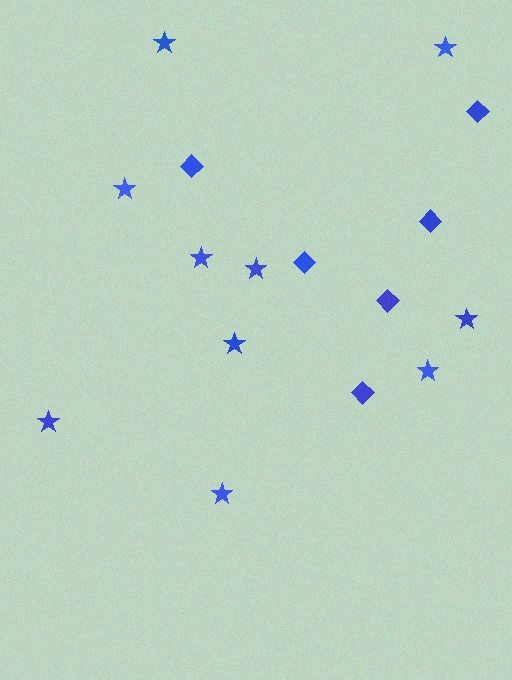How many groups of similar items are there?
There are 2 groups: one group of diamonds (6) and one group of stars (10).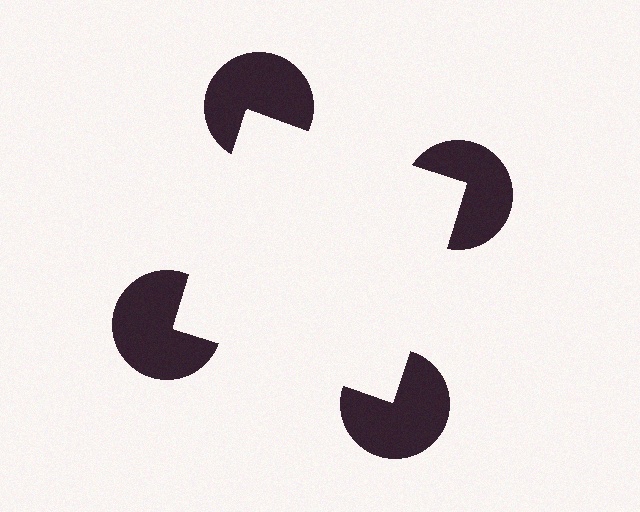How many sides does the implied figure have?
4 sides.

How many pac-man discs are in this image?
There are 4 — one at each vertex of the illusory square.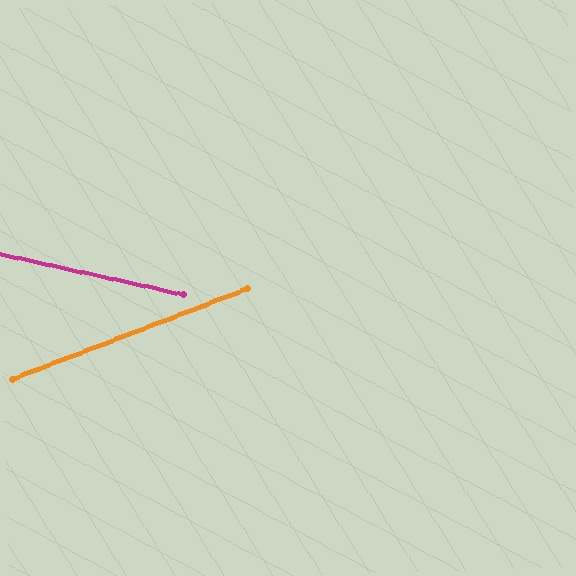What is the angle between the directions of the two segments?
Approximately 33 degrees.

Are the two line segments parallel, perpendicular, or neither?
Neither parallel nor perpendicular — they differ by about 33°.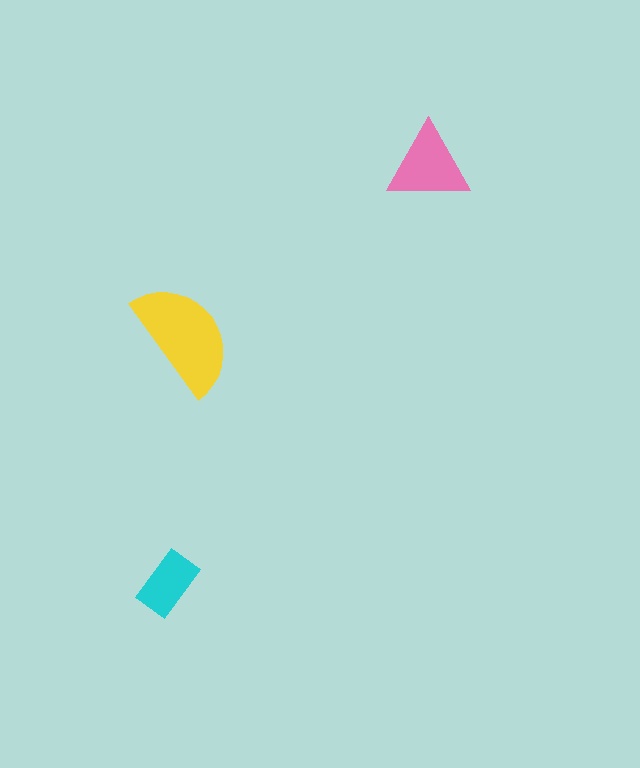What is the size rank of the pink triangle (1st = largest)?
2nd.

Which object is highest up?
The pink triangle is topmost.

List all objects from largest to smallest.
The yellow semicircle, the pink triangle, the cyan rectangle.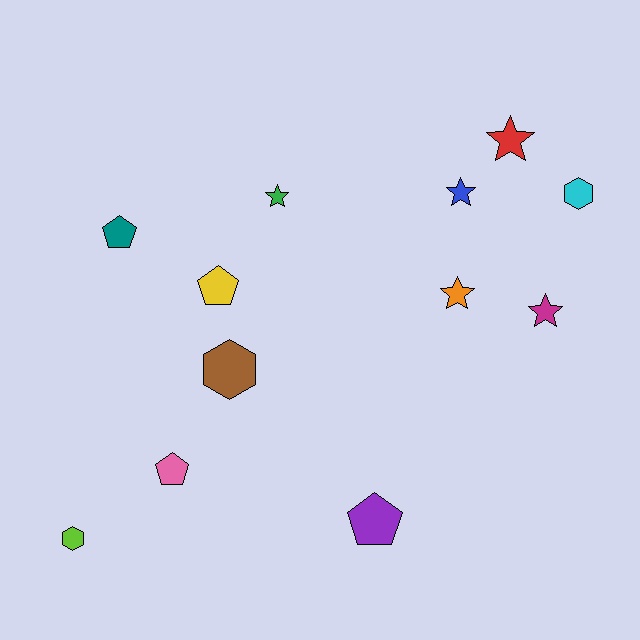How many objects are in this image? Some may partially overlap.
There are 12 objects.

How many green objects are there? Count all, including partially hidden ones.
There is 1 green object.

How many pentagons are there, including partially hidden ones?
There are 4 pentagons.